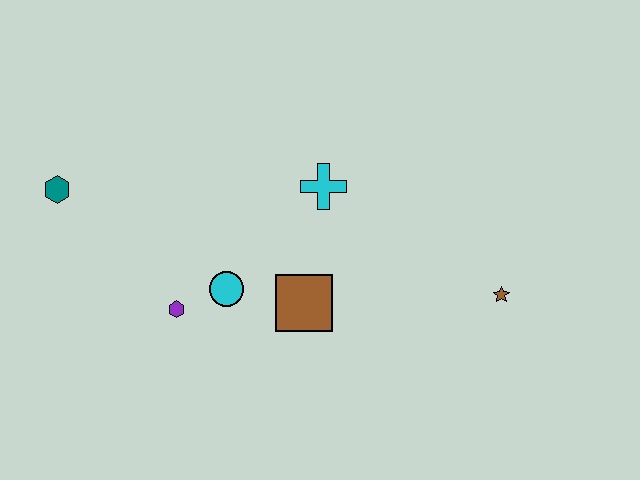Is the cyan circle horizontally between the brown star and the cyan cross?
No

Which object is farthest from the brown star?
The teal hexagon is farthest from the brown star.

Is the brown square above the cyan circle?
No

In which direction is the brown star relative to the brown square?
The brown star is to the right of the brown square.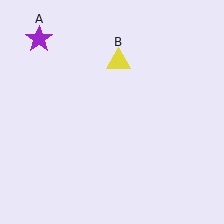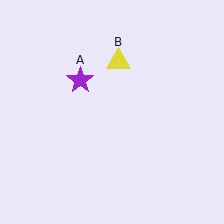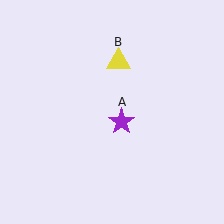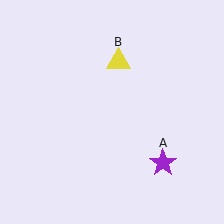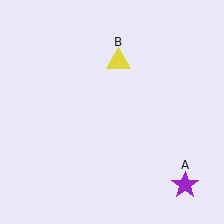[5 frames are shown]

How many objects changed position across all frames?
1 object changed position: purple star (object A).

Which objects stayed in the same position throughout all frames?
Yellow triangle (object B) remained stationary.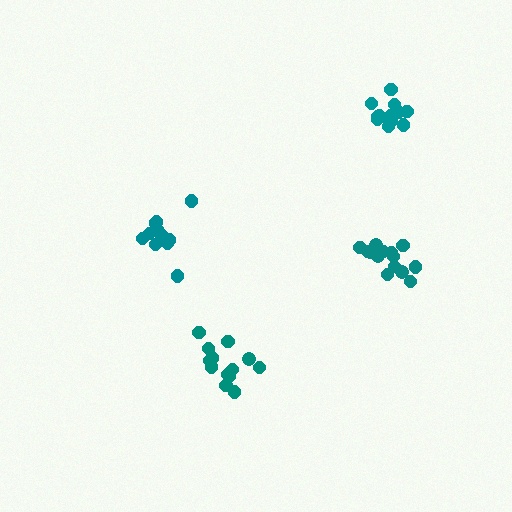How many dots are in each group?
Group 1: 11 dots, Group 2: 13 dots, Group 3: 14 dots, Group 4: 14 dots (52 total).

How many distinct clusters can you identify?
There are 4 distinct clusters.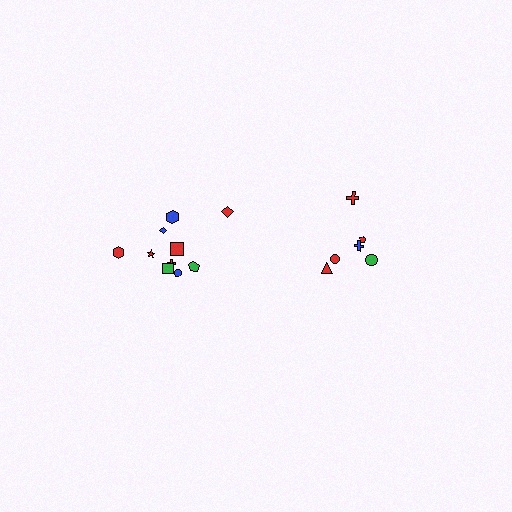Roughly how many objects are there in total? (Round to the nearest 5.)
Roughly 15 objects in total.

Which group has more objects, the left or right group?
The left group.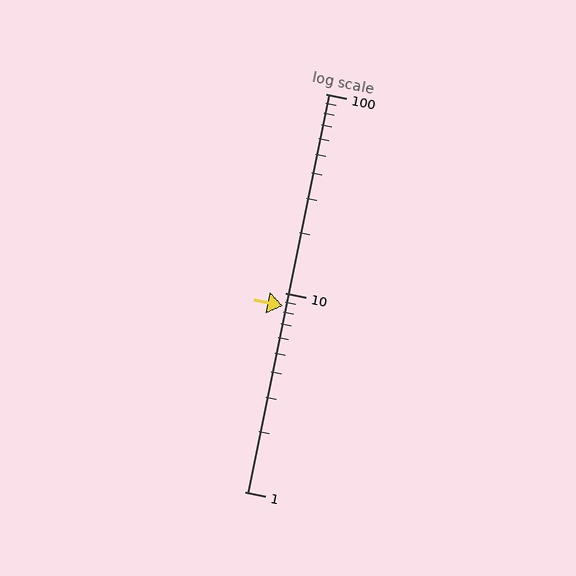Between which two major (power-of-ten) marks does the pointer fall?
The pointer is between 1 and 10.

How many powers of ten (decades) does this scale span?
The scale spans 2 decades, from 1 to 100.